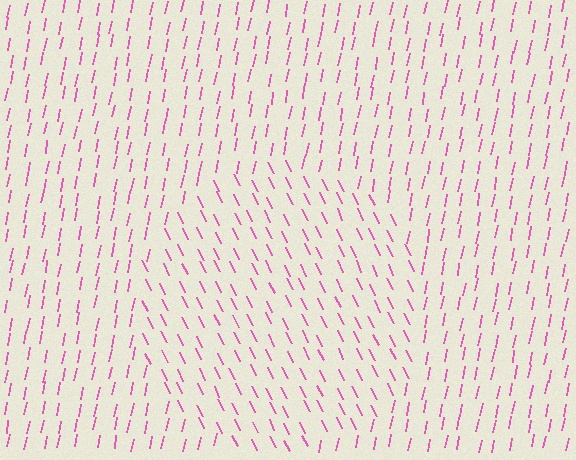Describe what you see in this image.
The image is filled with small pink line segments. A circle region in the image has lines oriented differently from the surrounding lines, creating a visible texture boundary.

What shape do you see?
I see a circle.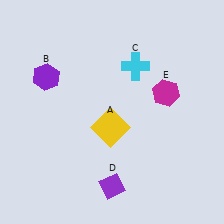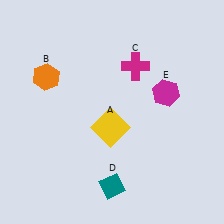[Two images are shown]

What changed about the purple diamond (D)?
In Image 1, D is purple. In Image 2, it changed to teal.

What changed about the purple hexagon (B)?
In Image 1, B is purple. In Image 2, it changed to orange.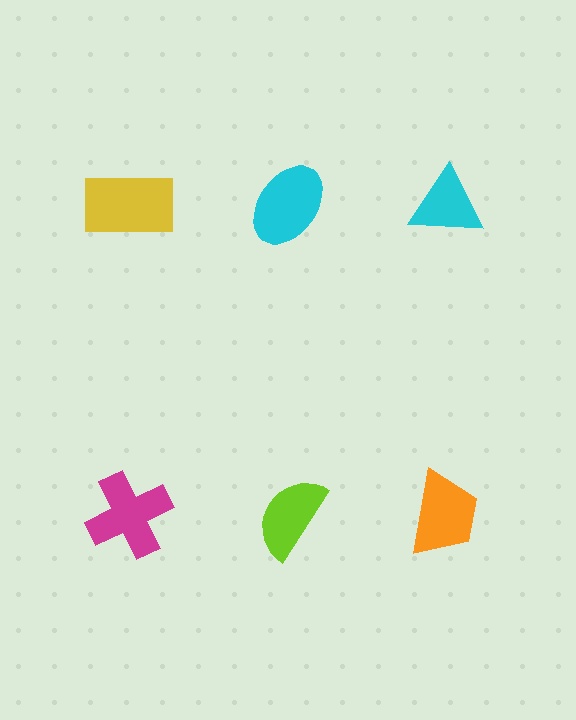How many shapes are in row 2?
3 shapes.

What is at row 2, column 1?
A magenta cross.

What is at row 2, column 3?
An orange trapezoid.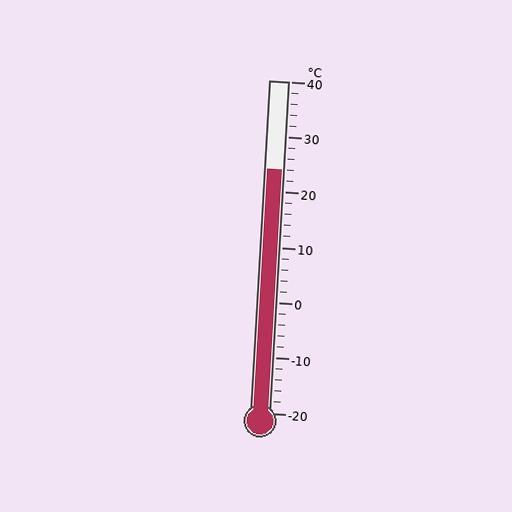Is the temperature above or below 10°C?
The temperature is above 10°C.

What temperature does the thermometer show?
The thermometer shows approximately 24°C.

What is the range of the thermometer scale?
The thermometer scale ranges from -20°C to 40°C.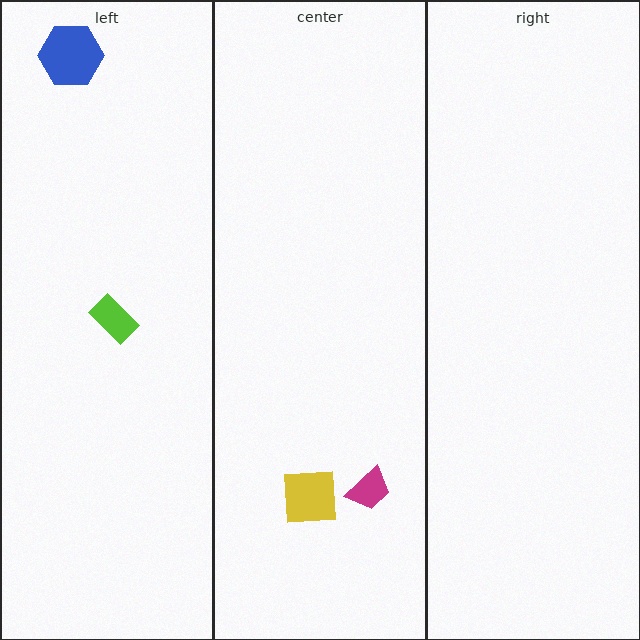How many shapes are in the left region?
2.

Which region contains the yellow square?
The center region.